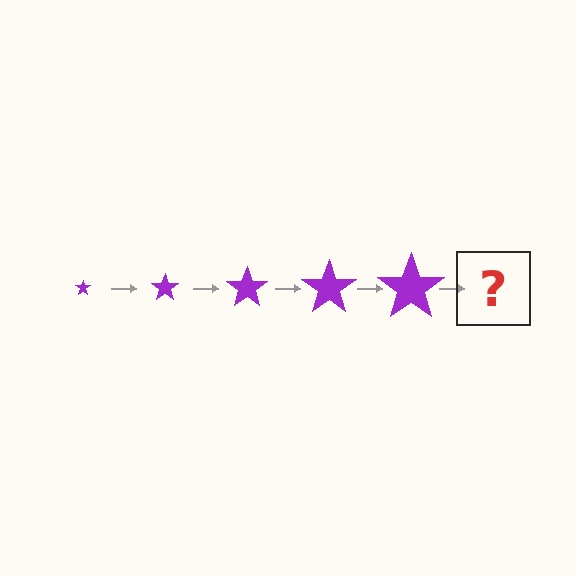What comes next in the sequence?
The next element should be a purple star, larger than the previous one.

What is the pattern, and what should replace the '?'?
The pattern is that the star gets progressively larger each step. The '?' should be a purple star, larger than the previous one.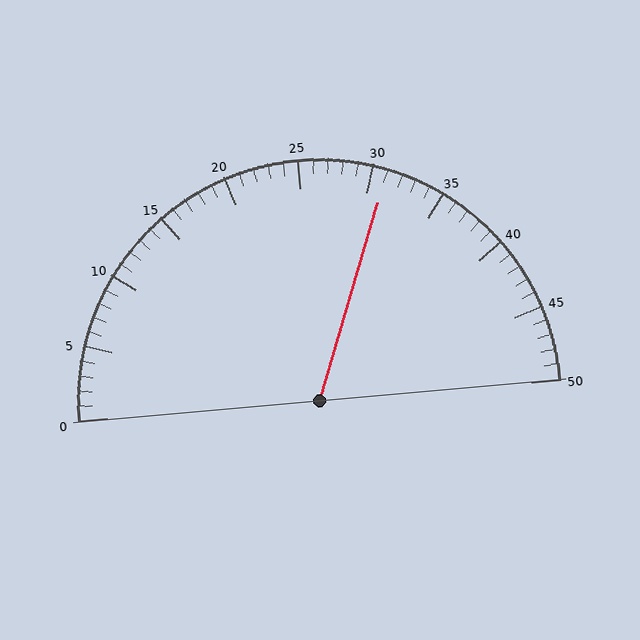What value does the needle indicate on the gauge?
The needle indicates approximately 31.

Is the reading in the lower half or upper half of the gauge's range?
The reading is in the upper half of the range (0 to 50).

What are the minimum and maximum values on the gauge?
The gauge ranges from 0 to 50.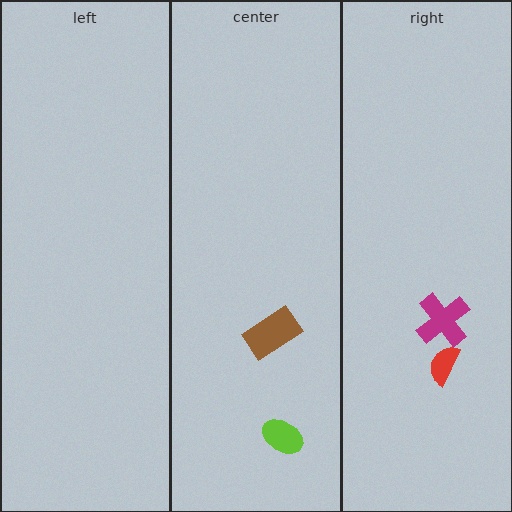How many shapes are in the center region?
2.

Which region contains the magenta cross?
The right region.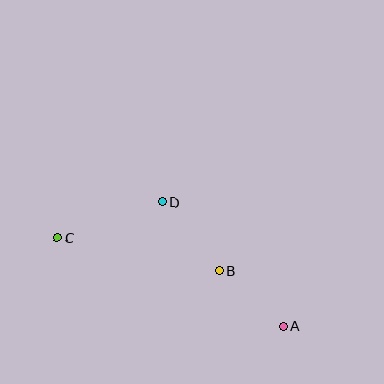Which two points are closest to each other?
Points A and B are closest to each other.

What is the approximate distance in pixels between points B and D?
The distance between B and D is approximately 89 pixels.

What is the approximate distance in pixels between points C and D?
The distance between C and D is approximately 111 pixels.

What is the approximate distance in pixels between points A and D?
The distance between A and D is approximately 173 pixels.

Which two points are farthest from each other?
Points A and C are farthest from each other.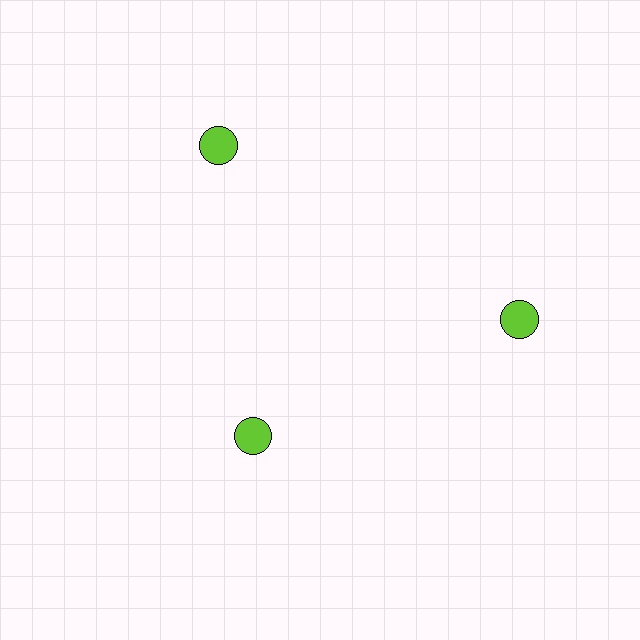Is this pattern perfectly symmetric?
No. The 3 lime circles are arranged in a ring, but one element near the 7 o'clock position is pulled inward toward the center, breaking the 3-fold rotational symmetry.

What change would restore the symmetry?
The symmetry would be restored by moving it outward, back onto the ring so that all 3 circles sit at equal angles and equal distance from the center.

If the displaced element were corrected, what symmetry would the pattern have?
It would have 3-fold rotational symmetry — the pattern would map onto itself every 120 degrees.